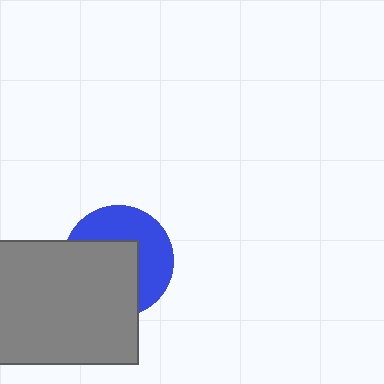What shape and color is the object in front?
The object in front is a gray rectangle.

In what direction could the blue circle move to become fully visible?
The blue circle could move toward the upper-right. That would shift it out from behind the gray rectangle entirely.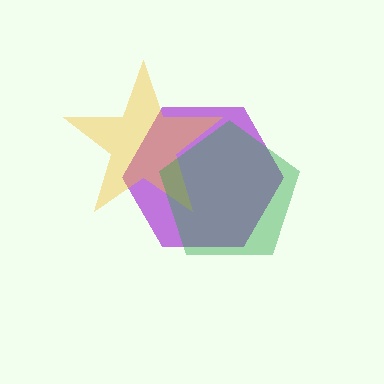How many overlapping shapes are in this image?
There are 3 overlapping shapes in the image.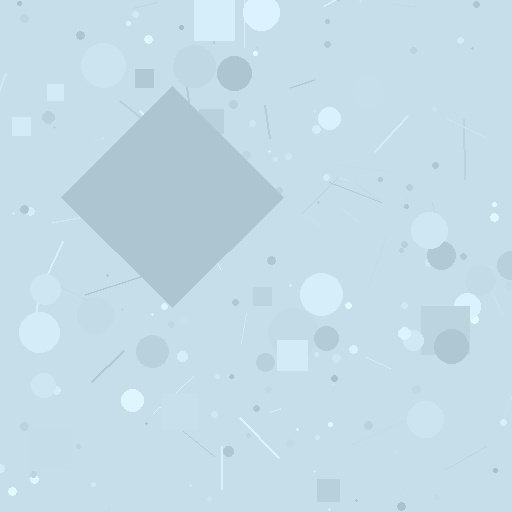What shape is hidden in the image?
A diamond is hidden in the image.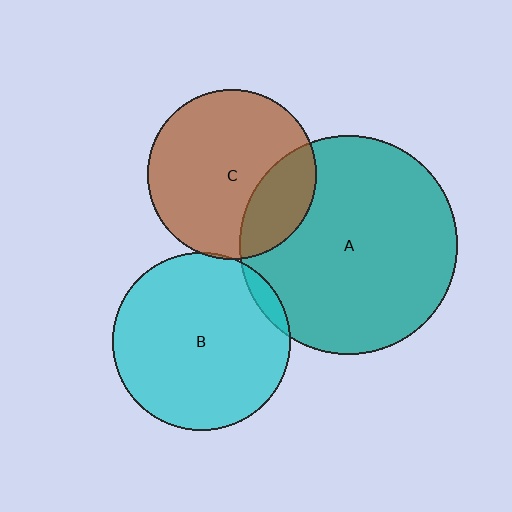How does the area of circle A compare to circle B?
Approximately 1.5 times.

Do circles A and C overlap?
Yes.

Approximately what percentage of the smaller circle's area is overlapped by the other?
Approximately 25%.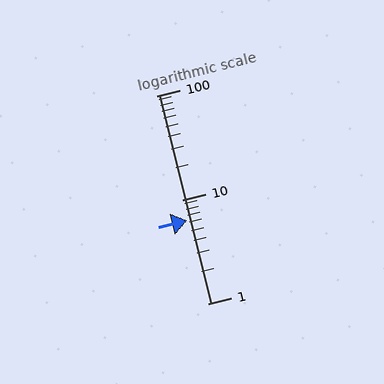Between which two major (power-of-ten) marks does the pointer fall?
The pointer is between 1 and 10.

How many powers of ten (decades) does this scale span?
The scale spans 2 decades, from 1 to 100.